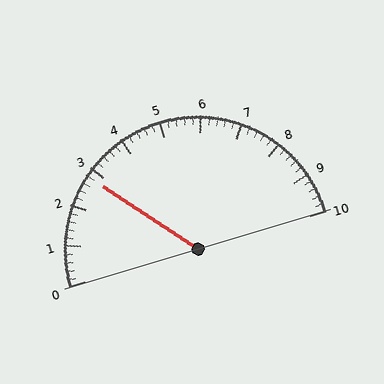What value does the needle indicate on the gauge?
The needle indicates approximately 2.8.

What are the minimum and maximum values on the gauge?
The gauge ranges from 0 to 10.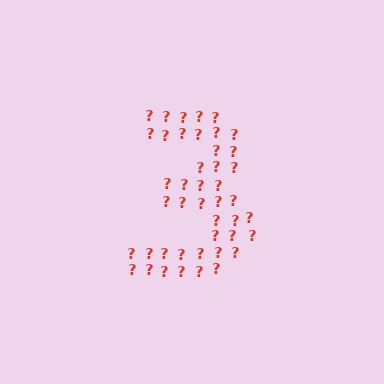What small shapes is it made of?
It is made of small question marks.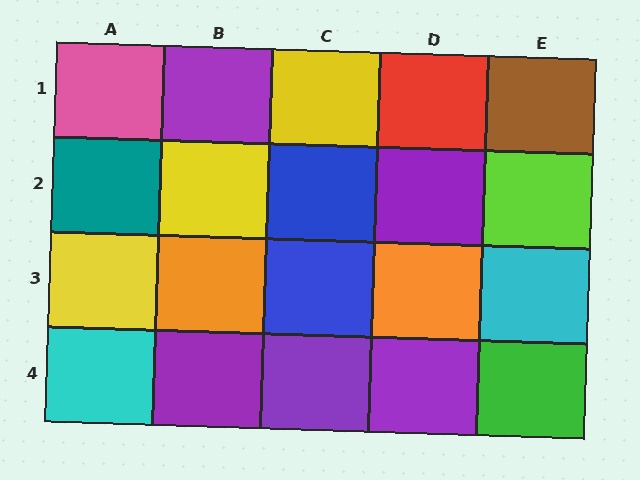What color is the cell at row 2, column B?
Yellow.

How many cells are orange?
2 cells are orange.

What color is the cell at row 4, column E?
Green.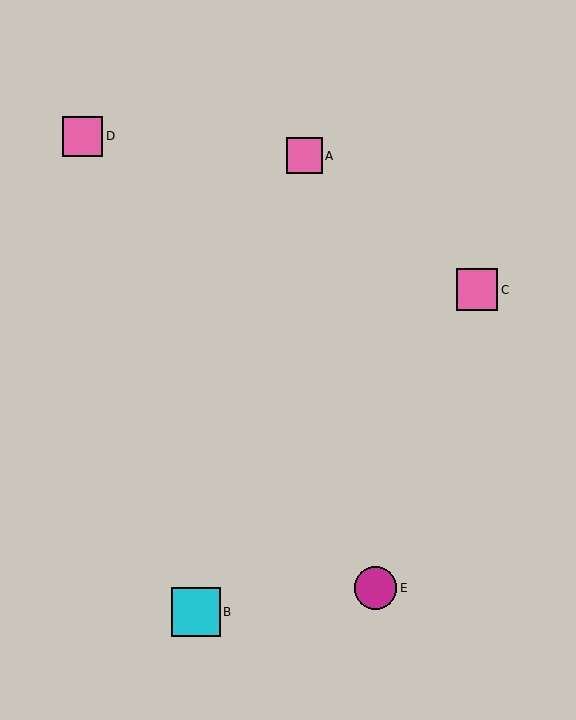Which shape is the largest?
The cyan square (labeled B) is the largest.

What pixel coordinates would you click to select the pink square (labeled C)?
Click at (477, 290) to select the pink square C.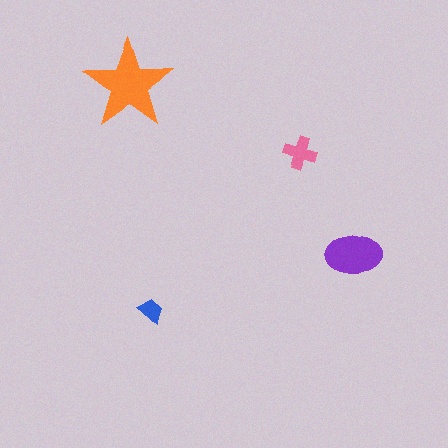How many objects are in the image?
There are 4 objects in the image.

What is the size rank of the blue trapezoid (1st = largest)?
4th.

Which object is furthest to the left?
The orange star is leftmost.